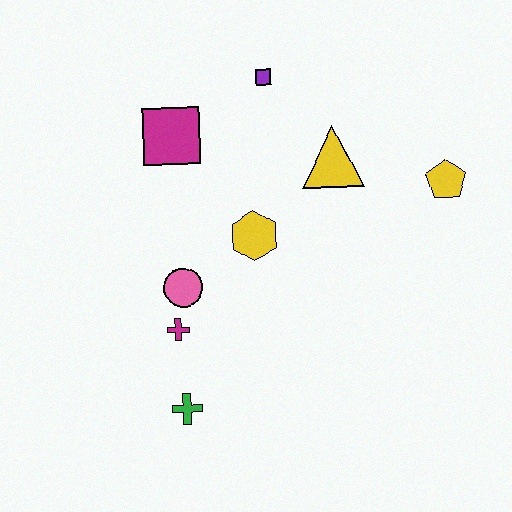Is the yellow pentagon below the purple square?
Yes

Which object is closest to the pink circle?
The magenta cross is closest to the pink circle.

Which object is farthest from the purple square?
The green cross is farthest from the purple square.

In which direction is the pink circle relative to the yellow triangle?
The pink circle is to the left of the yellow triangle.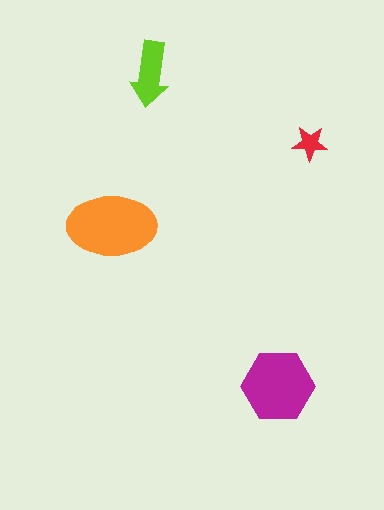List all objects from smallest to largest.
The red star, the lime arrow, the magenta hexagon, the orange ellipse.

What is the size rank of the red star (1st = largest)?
4th.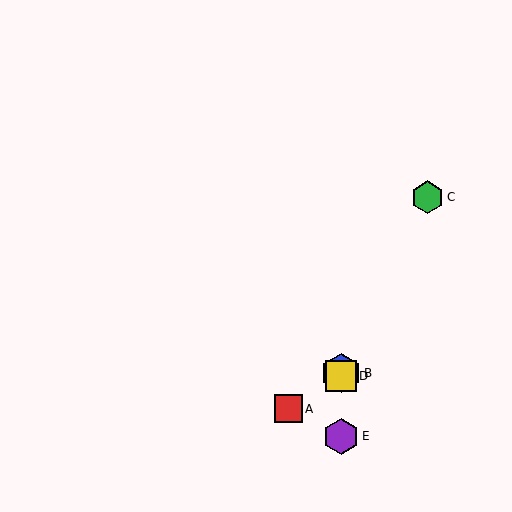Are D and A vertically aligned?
No, D is at x≈341 and A is at x≈288.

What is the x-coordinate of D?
Object D is at x≈341.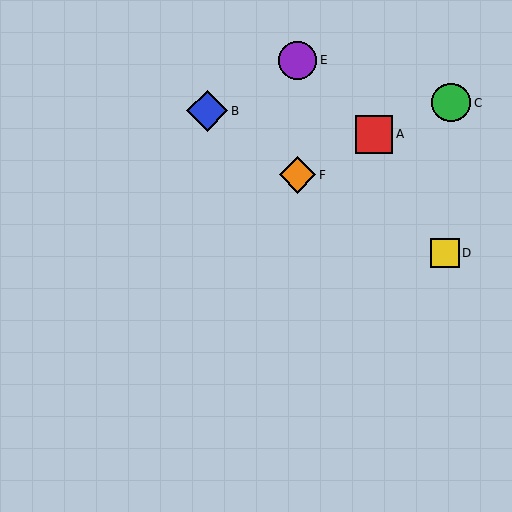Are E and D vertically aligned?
No, E is at x≈297 and D is at x≈445.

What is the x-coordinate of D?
Object D is at x≈445.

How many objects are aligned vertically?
2 objects (E, F) are aligned vertically.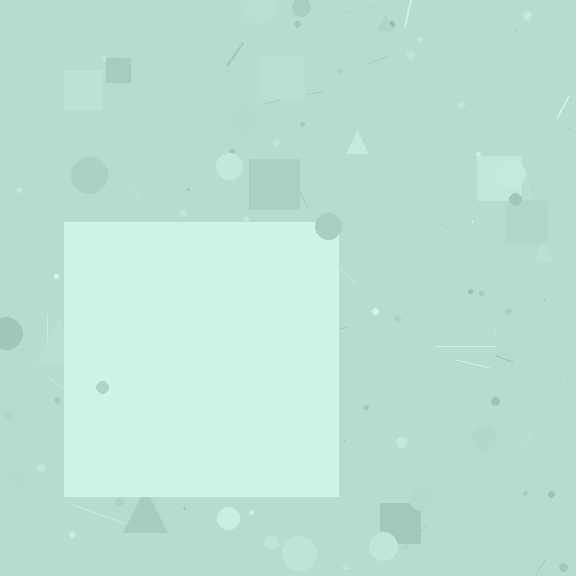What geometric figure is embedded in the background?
A square is embedded in the background.